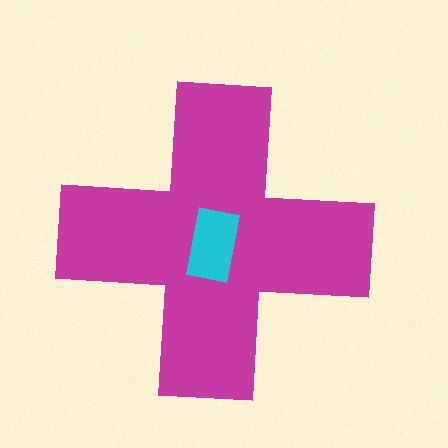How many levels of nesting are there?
2.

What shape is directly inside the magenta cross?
The cyan rectangle.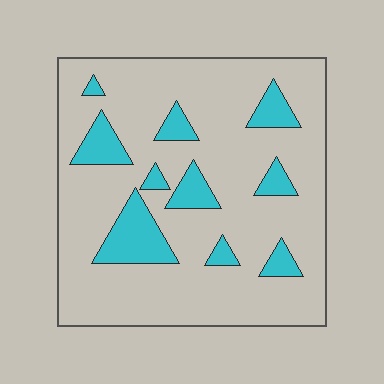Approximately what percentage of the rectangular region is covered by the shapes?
Approximately 15%.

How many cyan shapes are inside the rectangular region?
10.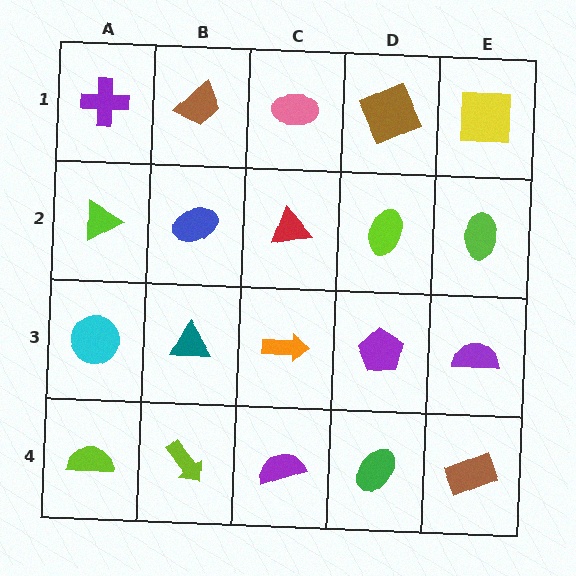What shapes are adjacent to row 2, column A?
A purple cross (row 1, column A), a cyan circle (row 3, column A), a blue ellipse (row 2, column B).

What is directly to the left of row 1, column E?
A brown square.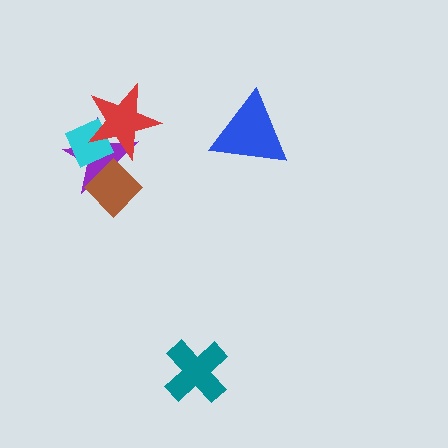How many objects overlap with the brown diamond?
1 object overlaps with the brown diamond.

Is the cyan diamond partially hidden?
Yes, it is partially covered by another shape.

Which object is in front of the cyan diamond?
The red star is in front of the cyan diamond.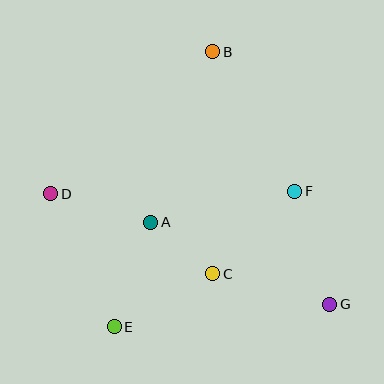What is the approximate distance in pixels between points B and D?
The distance between B and D is approximately 215 pixels.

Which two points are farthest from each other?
Points D and G are farthest from each other.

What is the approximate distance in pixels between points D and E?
The distance between D and E is approximately 147 pixels.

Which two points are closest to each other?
Points A and C are closest to each other.